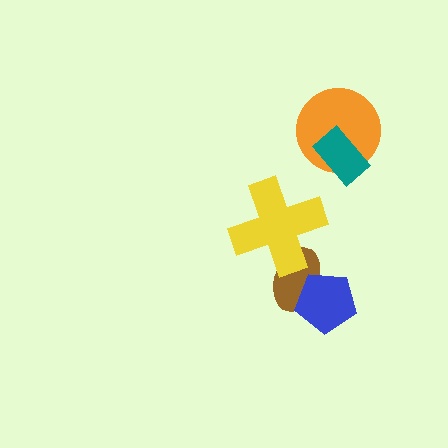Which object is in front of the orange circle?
The teal rectangle is in front of the orange circle.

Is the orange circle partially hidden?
Yes, it is partially covered by another shape.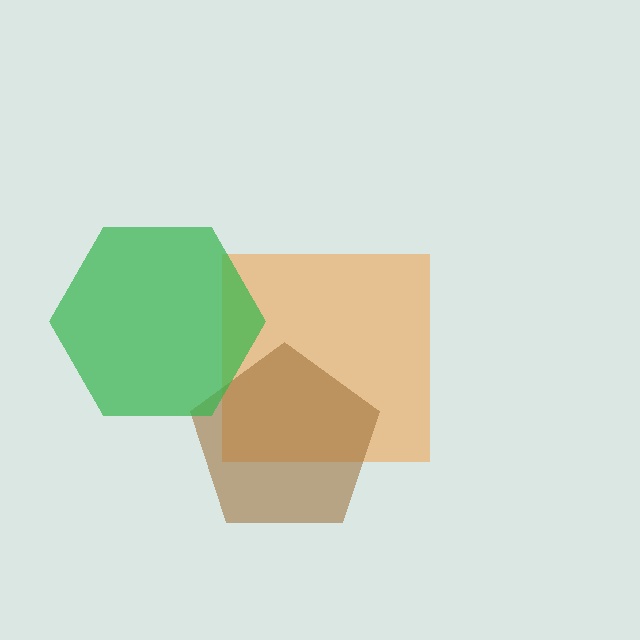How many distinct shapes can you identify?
There are 3 distinct shapes: an orange square, a brown pentagon, a green hexagon.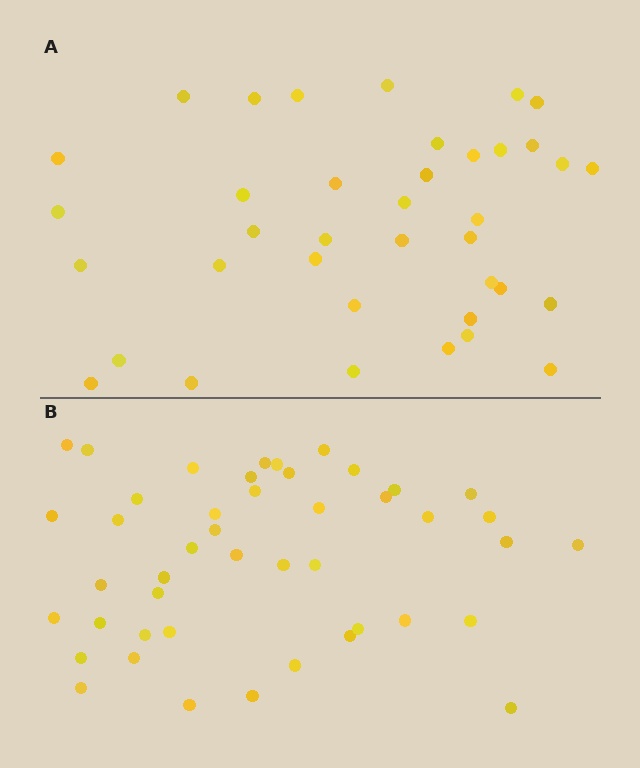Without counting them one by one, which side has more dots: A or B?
Region B (the bottom region) has more dots.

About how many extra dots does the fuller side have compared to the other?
Region B has roughly 8 or so more dots than region A.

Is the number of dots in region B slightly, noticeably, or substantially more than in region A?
Region B has only slightly more — the two regions are fairly close. The ratio is roughly 1.2 to 1.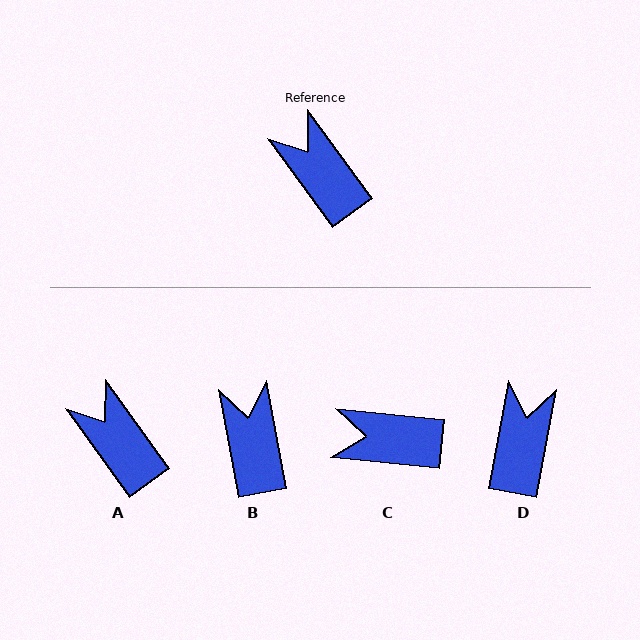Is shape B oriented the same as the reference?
No, it is off by about 25 degrees.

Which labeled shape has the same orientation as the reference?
A.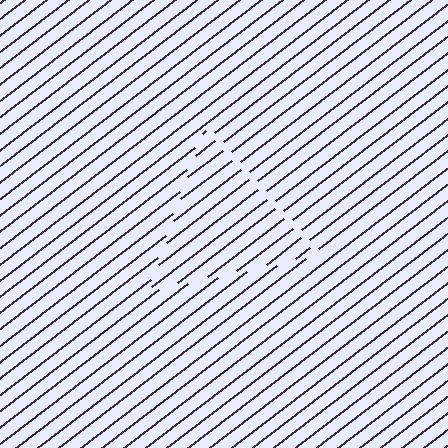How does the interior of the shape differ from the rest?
The interior of the shape contains the same grating, shifted by half a period — the contour is defined by the phase discontinuity where line-ends from the inner and outer gratings abut.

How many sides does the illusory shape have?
3 sides — the line-ends trace a triangle.